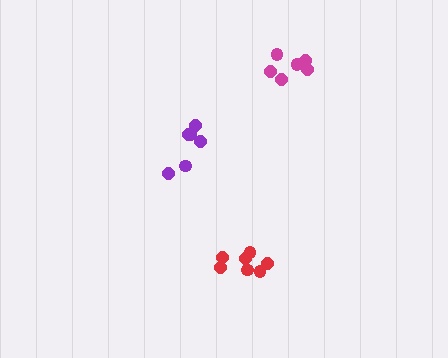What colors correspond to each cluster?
The clusters are colored: purple, red, magenta.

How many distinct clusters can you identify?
There are 3 distinct clusters.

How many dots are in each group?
Group 1: 6 dots, Group 2: 7 dots, Group 3: 6 dots (19 total).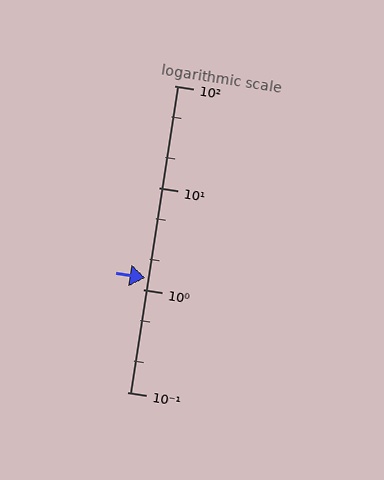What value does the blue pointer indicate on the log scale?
The pointer indicates approximately 1.3.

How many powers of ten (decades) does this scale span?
The scale spans 3 decades, from 0.1 to 100.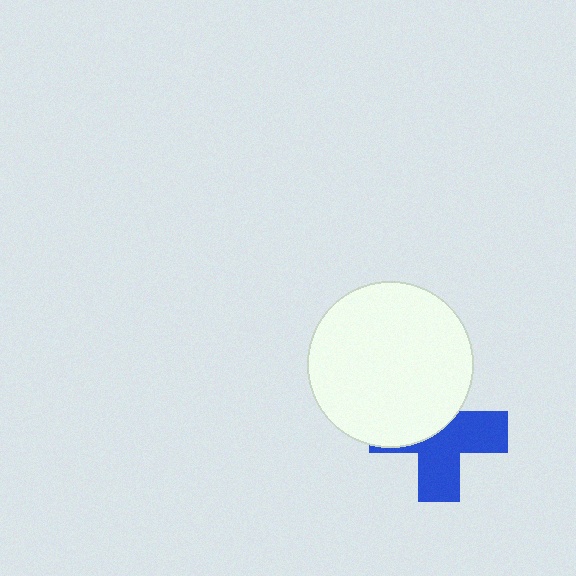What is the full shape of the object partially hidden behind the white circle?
The partially hidden object is a blue cross.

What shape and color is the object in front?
The object in front is a white circle.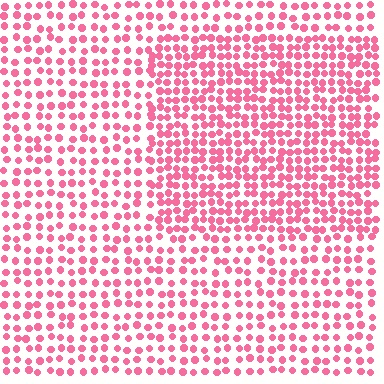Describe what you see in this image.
The image contains small pink elements arranged at two different densities. A rectangle-shaped region is visible where the elements are more densely packed than the surrounding area.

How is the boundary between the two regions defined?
The boundary is defined by a change in element density (approximately 1.6x ratio). All elements are the same color, size, and shape.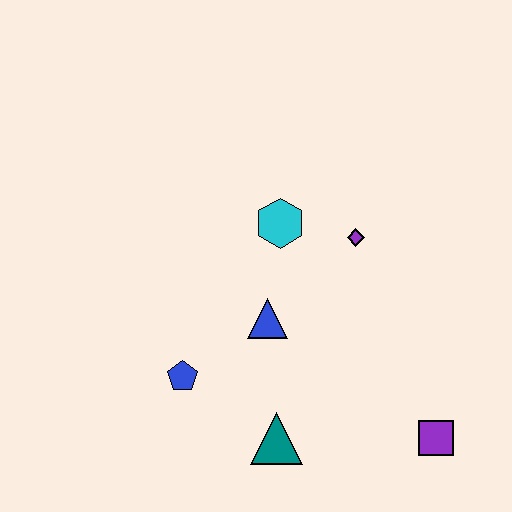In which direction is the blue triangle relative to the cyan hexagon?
The blue triangle is below the cyan hexagon.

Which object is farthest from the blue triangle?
The purple square is farthest from the blue triangle.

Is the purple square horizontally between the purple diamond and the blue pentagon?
No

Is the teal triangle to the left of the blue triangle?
No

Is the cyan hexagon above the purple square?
Yes